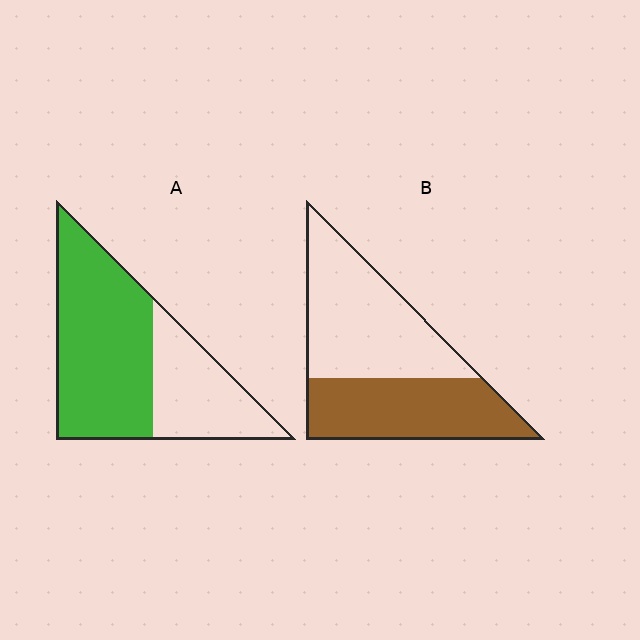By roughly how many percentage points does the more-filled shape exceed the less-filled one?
By roughly 20 percentage points (A over B).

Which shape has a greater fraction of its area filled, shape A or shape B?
Shape A.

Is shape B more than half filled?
No.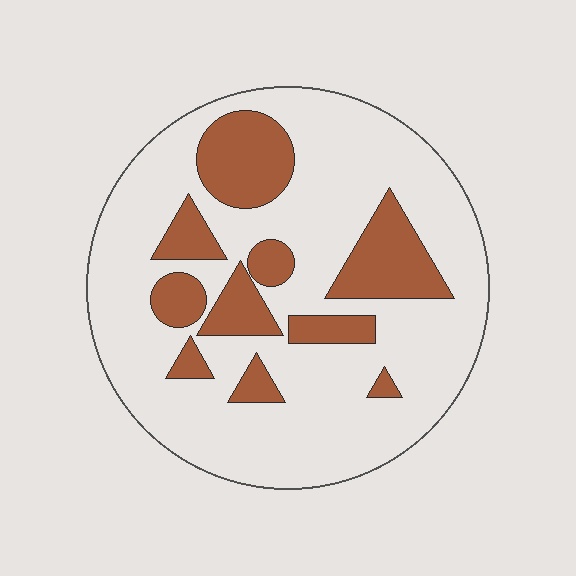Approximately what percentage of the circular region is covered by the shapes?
Approximately 25%.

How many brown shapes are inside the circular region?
10.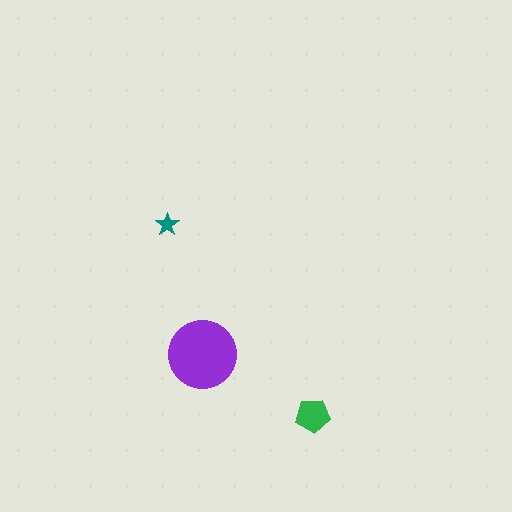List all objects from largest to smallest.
The purple circle, the green pentagon, the teal star.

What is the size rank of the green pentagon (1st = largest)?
2nd.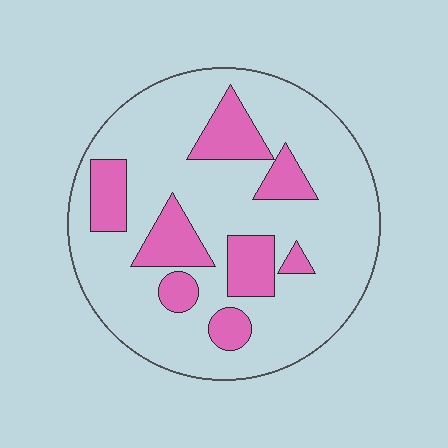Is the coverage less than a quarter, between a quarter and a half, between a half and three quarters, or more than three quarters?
Less than a quarter.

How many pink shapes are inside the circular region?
8.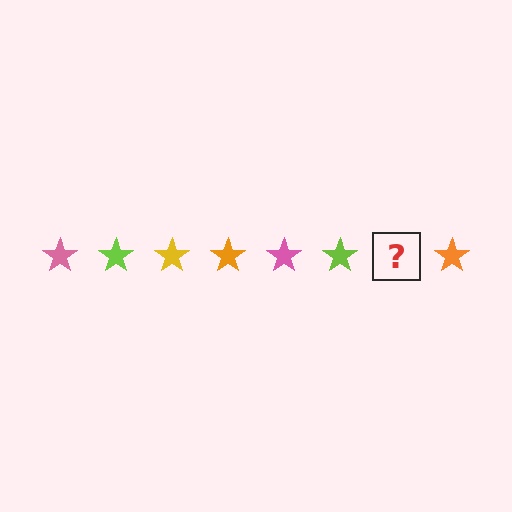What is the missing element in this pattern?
The missing element is a yellow star.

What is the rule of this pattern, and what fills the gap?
The rule is that the pattern cycles through pink, lime, yellow, orange stars. The gap should be filled with a yellow star.